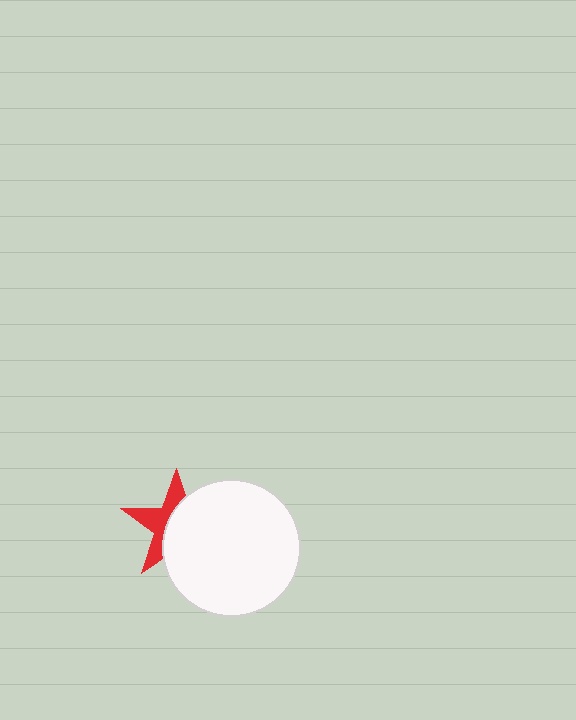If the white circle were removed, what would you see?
You would see the complete red star.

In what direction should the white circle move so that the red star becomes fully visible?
The white circle should move right. That is the shortest direction to clear the overlap and leave the red star fully visible.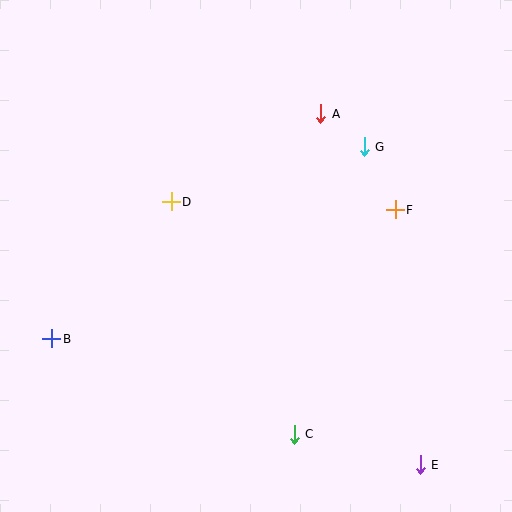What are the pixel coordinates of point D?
Point D is at (171, 202).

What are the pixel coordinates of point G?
Point G is at (364, 147).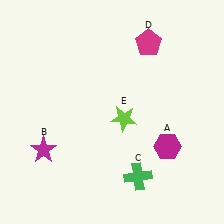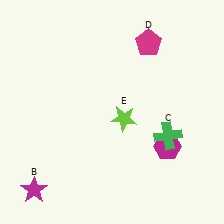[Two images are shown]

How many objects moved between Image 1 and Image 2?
2 objects moved between the two images.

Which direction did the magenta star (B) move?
The magenta star (B) moved down.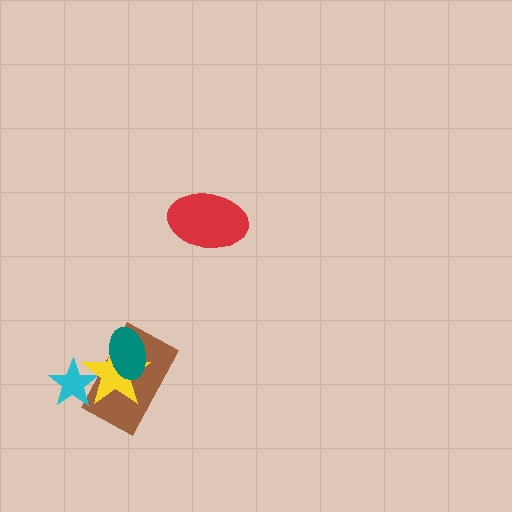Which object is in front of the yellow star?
The teal ellipse is in front of the yellow star.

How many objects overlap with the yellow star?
3 objects overlap with the yellow star.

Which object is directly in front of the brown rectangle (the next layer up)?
The cyan star is directly in front of the brown rectangle.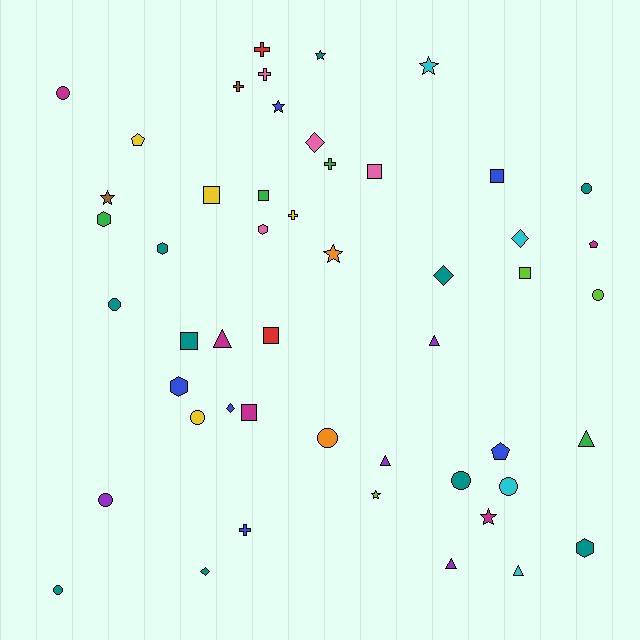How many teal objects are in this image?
There are 10 teal objects.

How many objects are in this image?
There are 50 objects.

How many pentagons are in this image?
There are 3 pentagons.